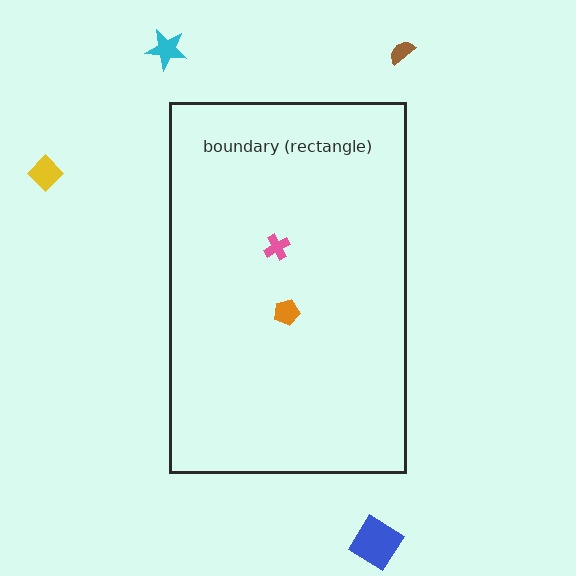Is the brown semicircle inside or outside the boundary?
Outside.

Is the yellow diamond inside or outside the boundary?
Outside.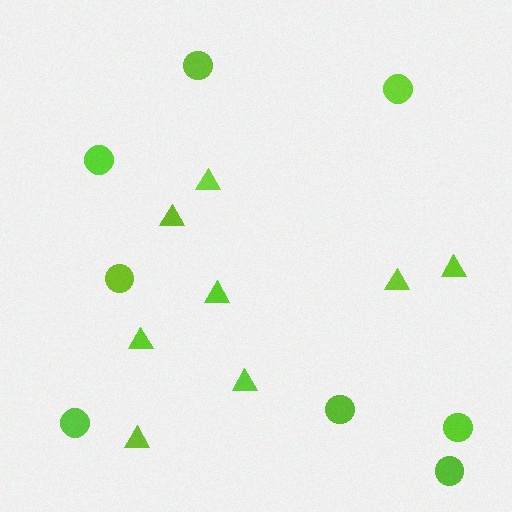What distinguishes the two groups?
There are 2 groups: one group of triangles (8) and one group of circles (8).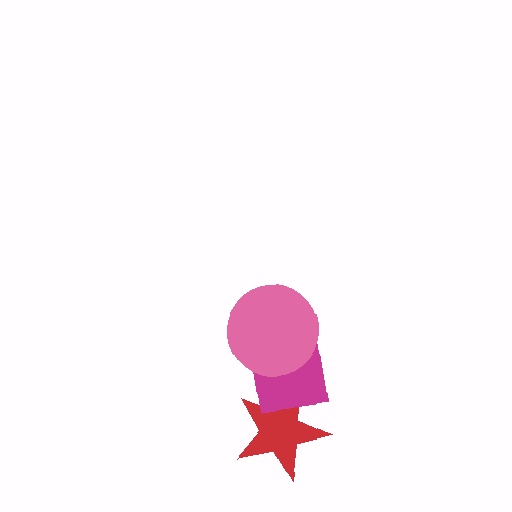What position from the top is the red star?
The red star is 3rd from the top.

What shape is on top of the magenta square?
The pink circle is on top of the magenta square.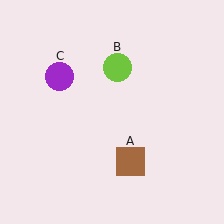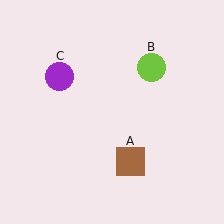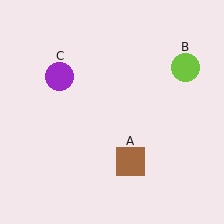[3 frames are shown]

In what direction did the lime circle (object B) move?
The lime circle (object B) moved right.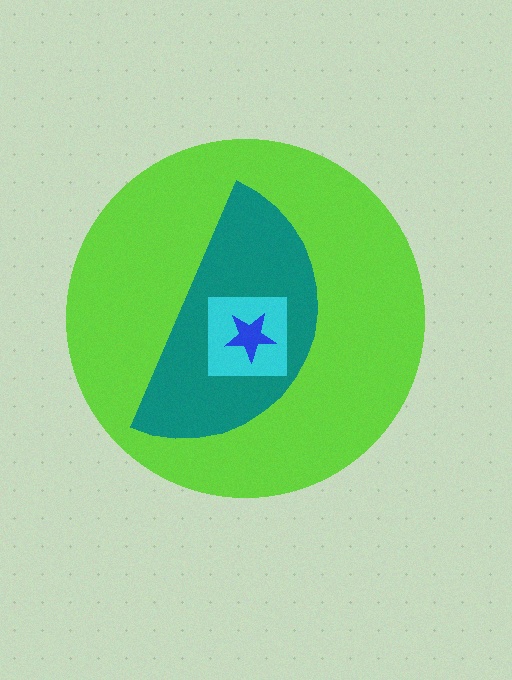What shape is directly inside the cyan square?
The blue star.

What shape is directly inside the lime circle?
The teal semicircle.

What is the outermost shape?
The lime circle.